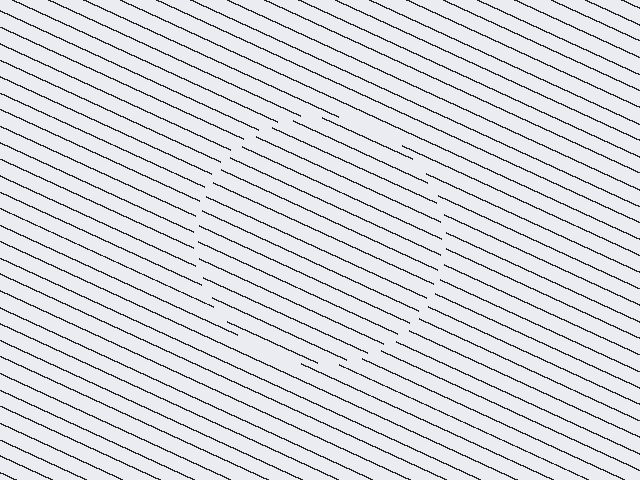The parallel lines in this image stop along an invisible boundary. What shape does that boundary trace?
An illusory circle. The interior of the shape contains the same grating, shifted by half a period — the contour is defined by the phase discontinuity where line-ends from the inner and outer gratings abut.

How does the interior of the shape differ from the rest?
The interior of the shape contains the same grating, shifted by half a period — the contour is defined by the phase discontinuity where line-ends from the inner and outer gratings abut.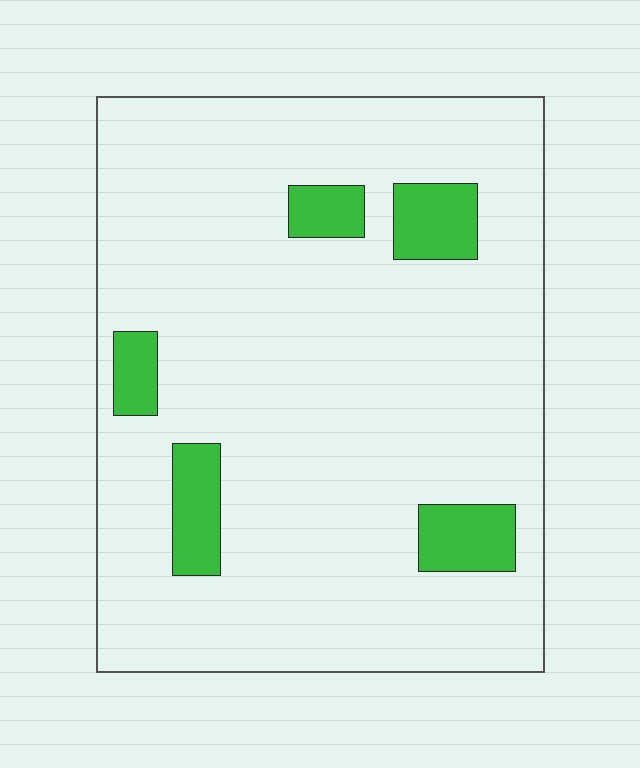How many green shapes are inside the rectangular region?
5.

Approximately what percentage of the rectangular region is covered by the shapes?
Approximately 10%.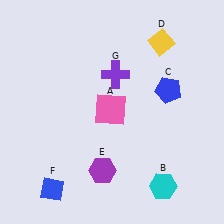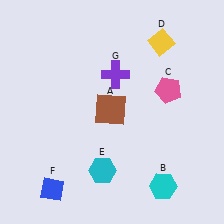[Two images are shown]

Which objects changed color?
A changed from pink to brown. C changed from blue to pink. E changed from purple to cyan.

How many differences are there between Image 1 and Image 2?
There are 3 differences between the two images.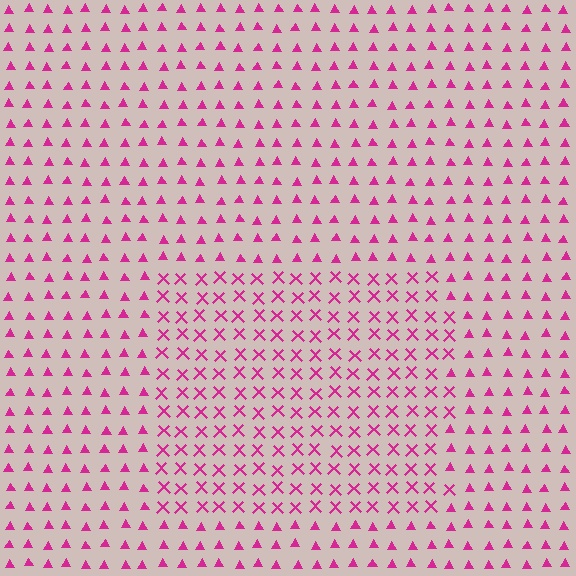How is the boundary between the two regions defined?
The boundary is defined by a change in element shape: X marks inside vs. triangles outside. All elements share the same color and spacing.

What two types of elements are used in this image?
The image uses X marks inside the rectangle region and triangles outside it.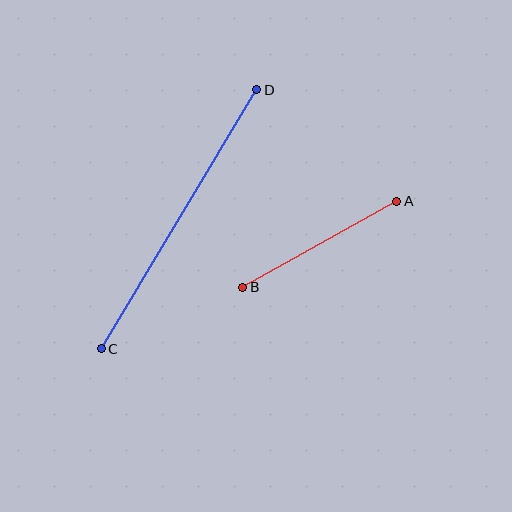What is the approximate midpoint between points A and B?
The midpoint is at approximately (320, 244) pixels.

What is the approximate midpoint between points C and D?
The midpoint is at approximately (179, 219) pixels.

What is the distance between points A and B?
The distance is approximately 177 pixels.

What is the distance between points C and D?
The distance is approximately 302 pixels.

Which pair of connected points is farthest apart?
Points C and D are farthest apart.